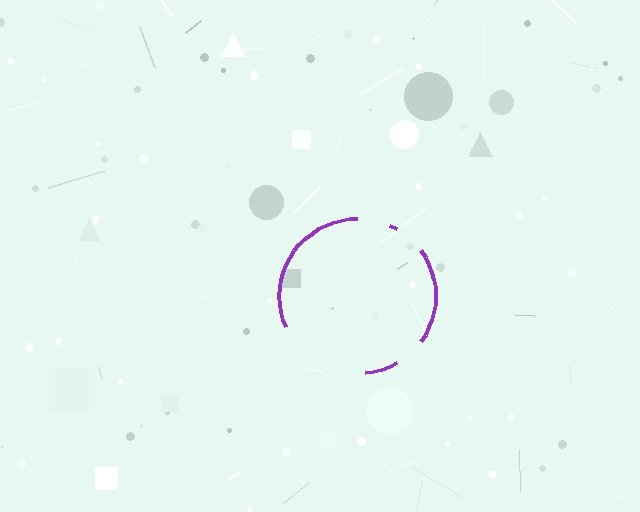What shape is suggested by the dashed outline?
The dashed outline suggests a circle.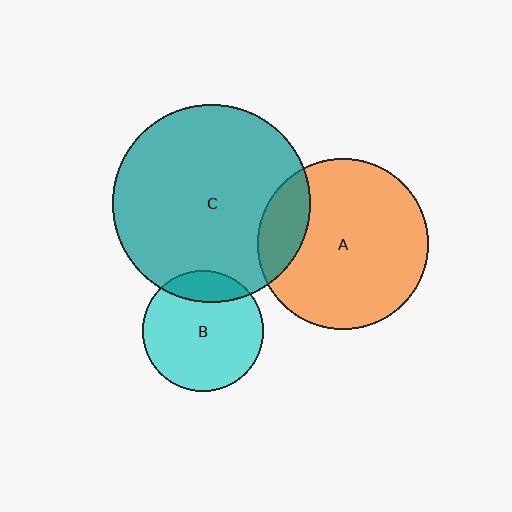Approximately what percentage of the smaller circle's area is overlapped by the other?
Approximately 15%.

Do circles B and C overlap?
Yes.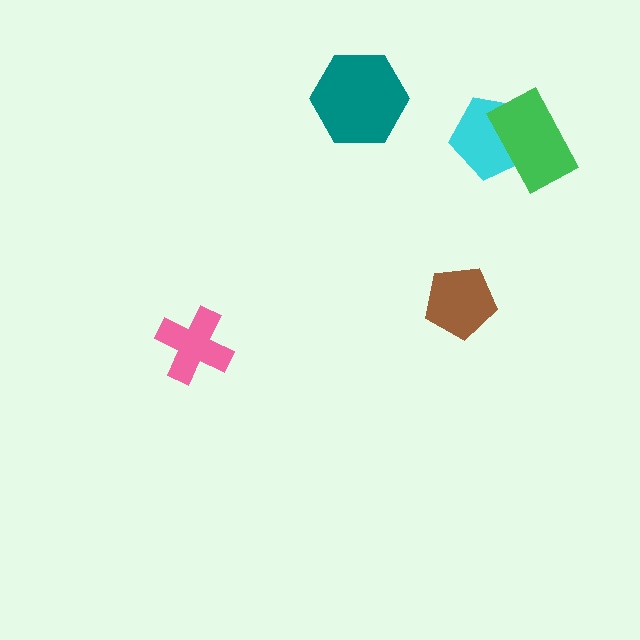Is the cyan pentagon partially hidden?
Yes, it is partially covered by another shape.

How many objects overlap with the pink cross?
0 objects overlap with the pink cross.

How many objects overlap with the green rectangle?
1 object overlaps with the green rectangle.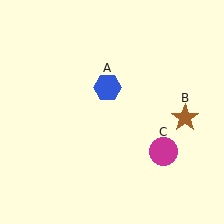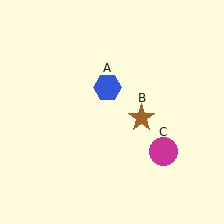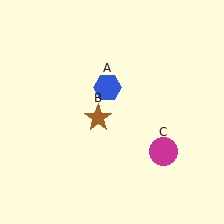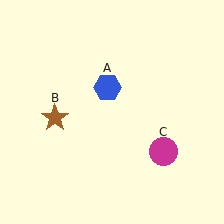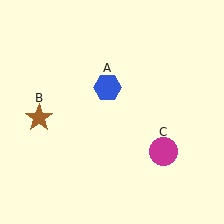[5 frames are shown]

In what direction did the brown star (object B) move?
The brown star (object B) moved left.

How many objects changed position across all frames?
1 object changed position: brown star (object B).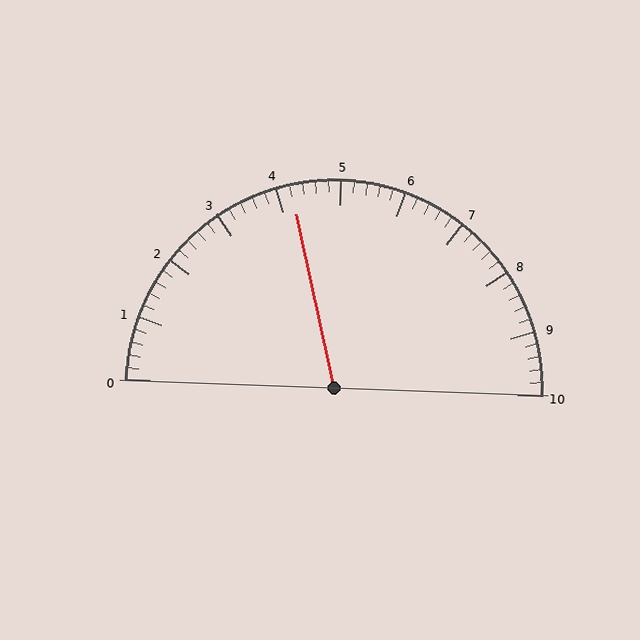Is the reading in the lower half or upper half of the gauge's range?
The reading is in the lower half of the range (0 to 10).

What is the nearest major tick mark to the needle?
The nearest major tick mark is 4.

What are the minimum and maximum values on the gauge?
The gauge ranges from 0 to 10.